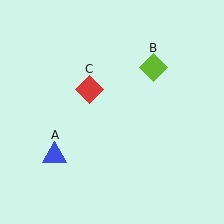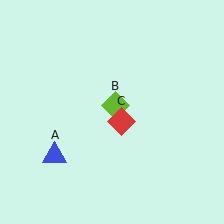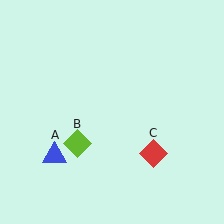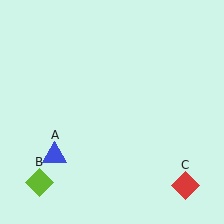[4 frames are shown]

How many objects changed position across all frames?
2 objects changed position: lime diamond (object B), red diamond (object C).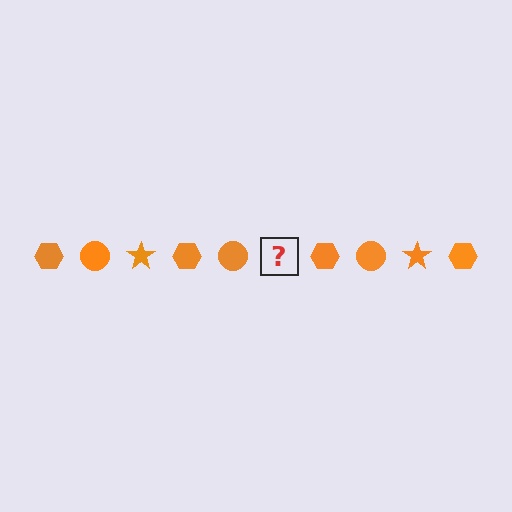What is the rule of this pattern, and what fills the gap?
The rule is that the pattern cycles through hexagon, circle, star shapes in orange. The gap should be filled with an orange star.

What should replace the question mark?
The question mark should be replaced with an orange star.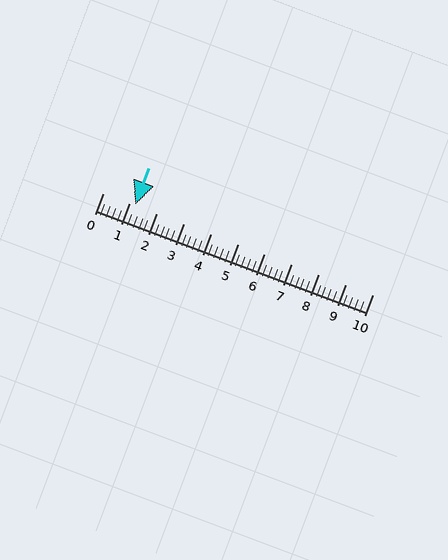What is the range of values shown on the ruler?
The ruler shows values from 0 to 10.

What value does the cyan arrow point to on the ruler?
The cyan arrow points to approximately 1.2.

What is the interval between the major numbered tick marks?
The major tick marks are spaced 1 units apart.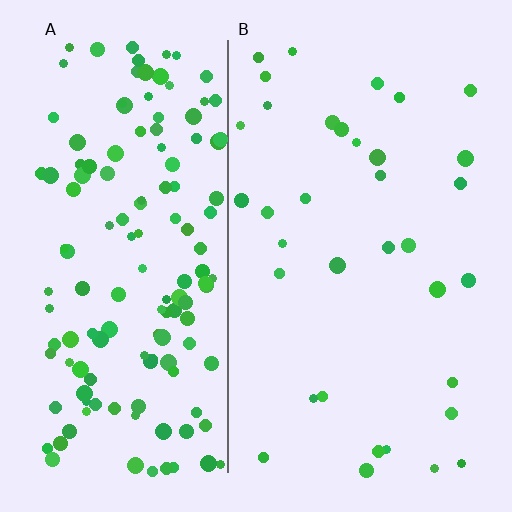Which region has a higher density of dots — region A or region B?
A (the left).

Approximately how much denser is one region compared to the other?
Approximately 4.0× — region A over region B.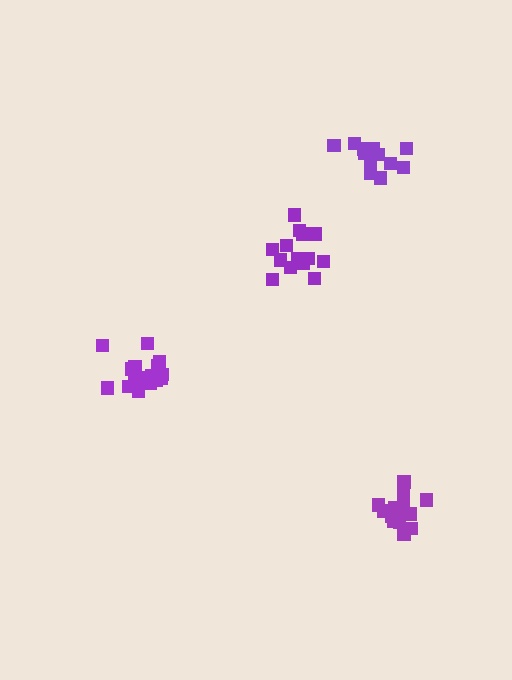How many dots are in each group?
Group 1: 14 dots, Group 2: 15 dots, Group 3: 17 dots, Group 4: 17 dots (63 total).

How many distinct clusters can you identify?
There are 4 distinct clusters.